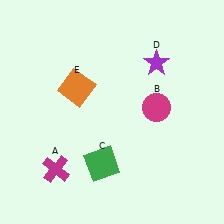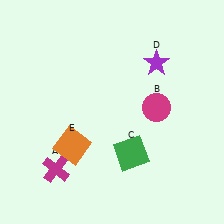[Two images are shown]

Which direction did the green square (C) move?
The green square (C) moved right.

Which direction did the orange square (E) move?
The orange square (E) moved down.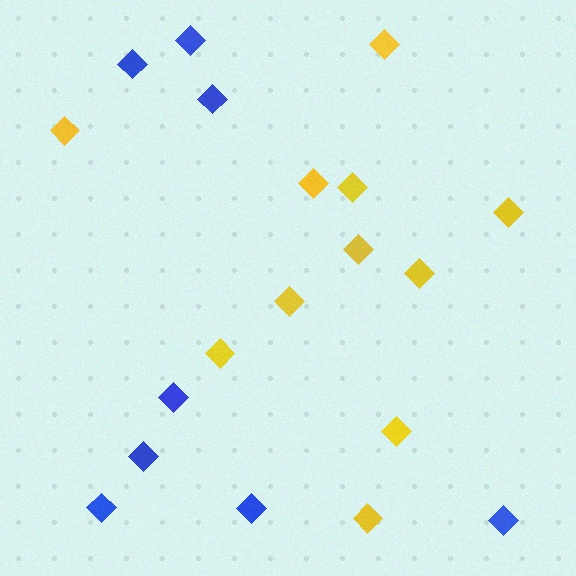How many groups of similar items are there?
There are 2 groups: one group of yellow diamonds (11) and one group of blue diamonds (8).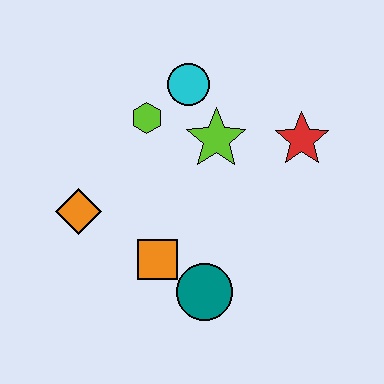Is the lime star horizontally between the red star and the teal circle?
Yes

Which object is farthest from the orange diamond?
The red star is farthest from the orange diamond.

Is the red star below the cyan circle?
Yes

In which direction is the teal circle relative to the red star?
The teal circle is below the red star.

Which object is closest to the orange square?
The teal circle is closest to the orange square.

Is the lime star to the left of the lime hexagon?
No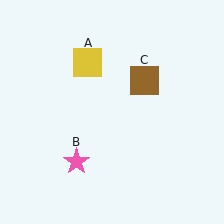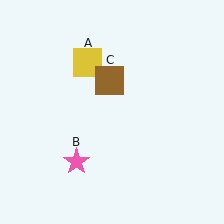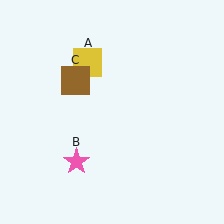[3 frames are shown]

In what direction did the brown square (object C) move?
The brown square (object C) moved left.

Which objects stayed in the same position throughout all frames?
Yellow square (object A) and pink star (object B) remained stationary.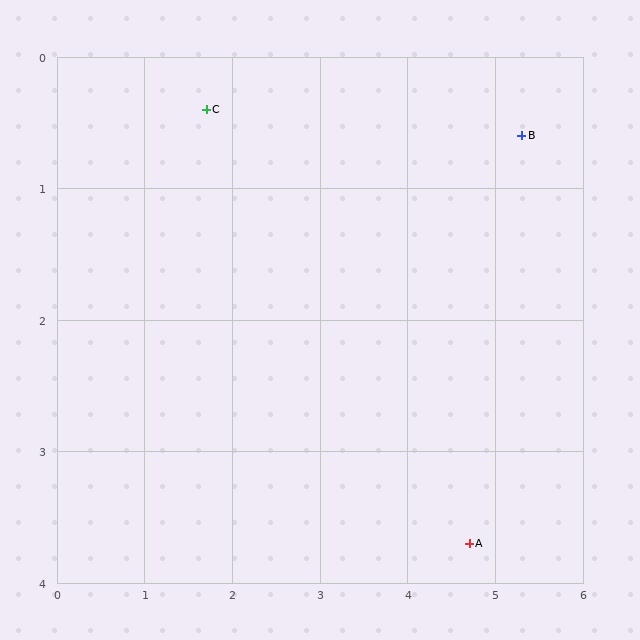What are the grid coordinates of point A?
Point A is at approximately (4.7, 3.7).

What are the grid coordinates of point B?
Point B is at approximately (5.3, 0.6).